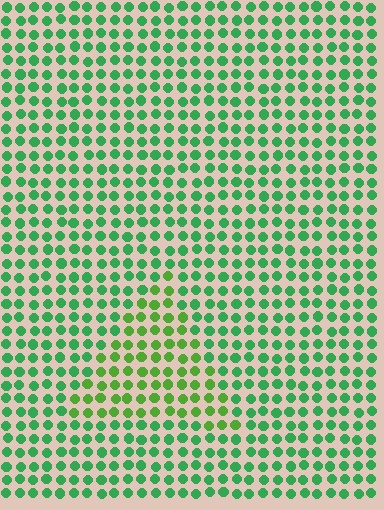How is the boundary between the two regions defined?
The boundary is defined purely by a slight shift in hue (about 31 degrees). Spacing, size, and orientation are identical on both sides.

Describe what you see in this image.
The image is filled with small green elements in a uniform arrangement. A triangle-shaped region is visible where the elements are tinted to a slightly different hue, forming a subtle color boundary.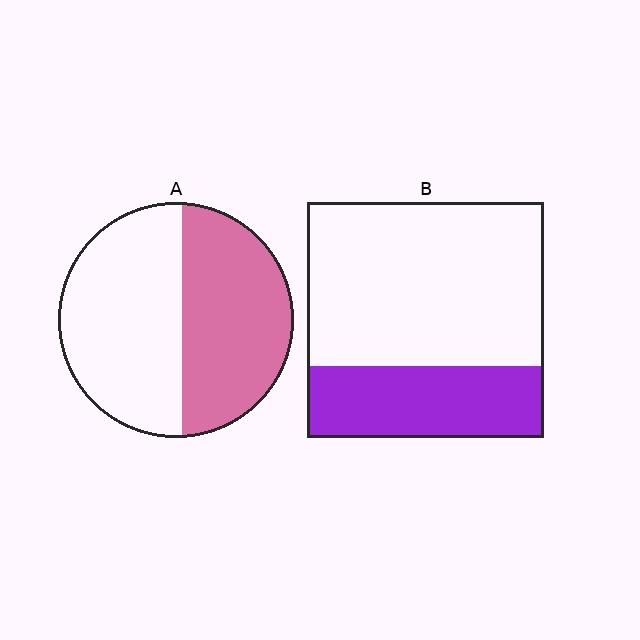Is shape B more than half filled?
No.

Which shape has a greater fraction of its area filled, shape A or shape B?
Shape A.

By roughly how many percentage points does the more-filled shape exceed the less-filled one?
By roughly 15 percentage points (A over B).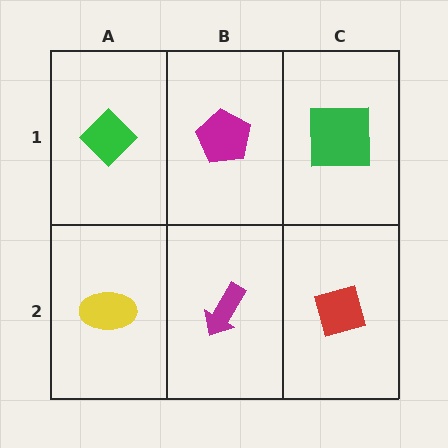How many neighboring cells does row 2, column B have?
3.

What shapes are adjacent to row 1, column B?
A magenta arrow (row 2, column B), a green diamond (row 1, column A), a green square (row 1, column C).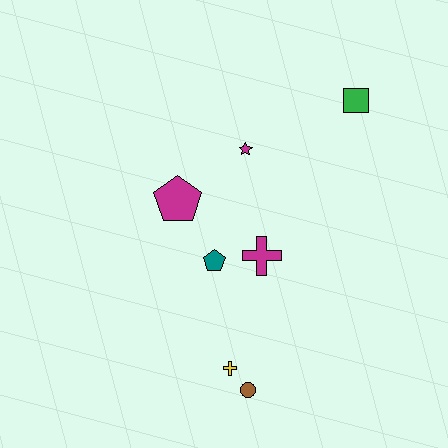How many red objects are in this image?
There are no red objects.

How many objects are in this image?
There are 7 objects.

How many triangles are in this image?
There are no triangles.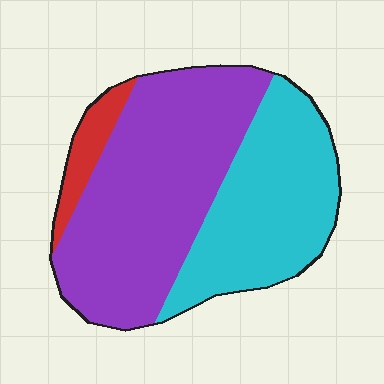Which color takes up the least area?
Red, at roughly 5%.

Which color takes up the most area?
Purple, at roughly 55%.